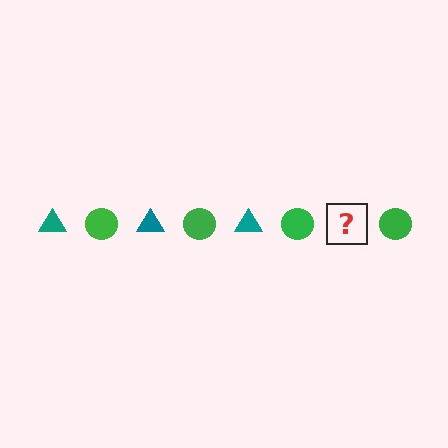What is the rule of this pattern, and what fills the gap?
The rule is that the pattern alternates between teal triangle and green circle. The gap should be filled with a teal triangle.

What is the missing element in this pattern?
The missing element is a teal triangle.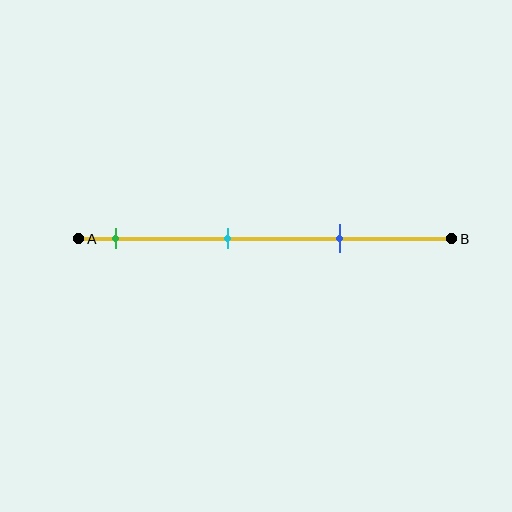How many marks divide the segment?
There are 3 marks dividing the segment.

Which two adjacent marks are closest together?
The cyan and blue marks are the closest adjacent pair.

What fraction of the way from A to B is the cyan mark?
The cyan mark is approximately 40% (0.4) of the way from A to B.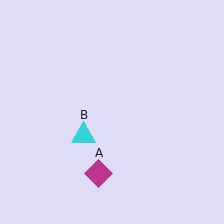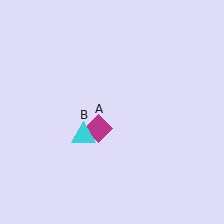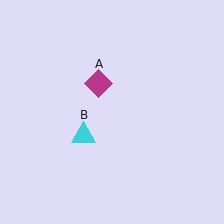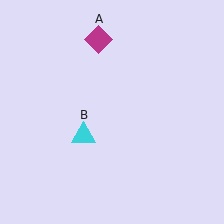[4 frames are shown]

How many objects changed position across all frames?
1 object changed position: magenta diamond (object A).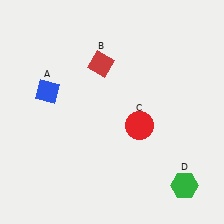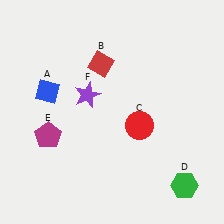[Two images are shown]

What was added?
A magenta pentagon (E), a purple star (F) were added in Image 2.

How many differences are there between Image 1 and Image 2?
There are 2 differences between the two images.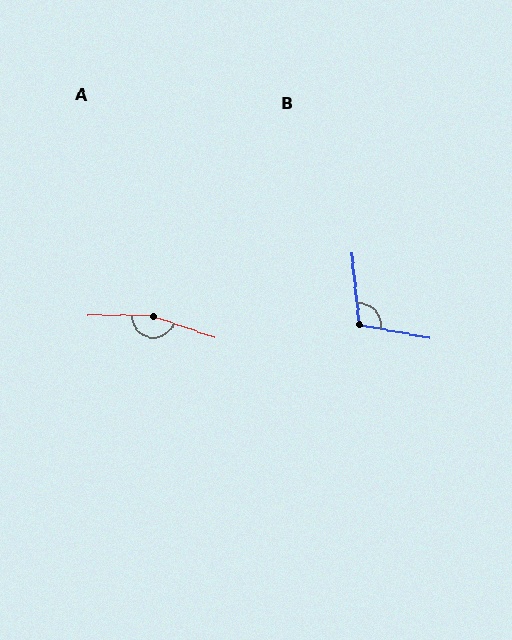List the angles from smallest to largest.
B (107°), A (161°).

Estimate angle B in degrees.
Approximately 107 degrees.